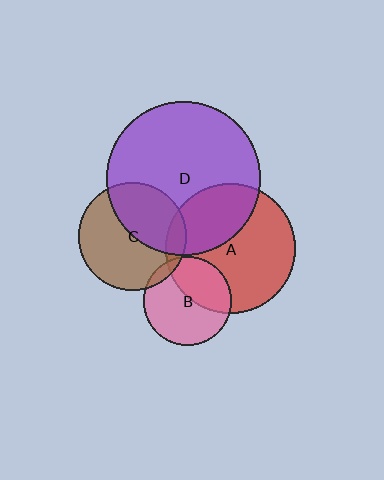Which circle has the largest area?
Circle D (purple).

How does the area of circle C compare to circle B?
Approximately 1.5 times.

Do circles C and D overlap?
Yes.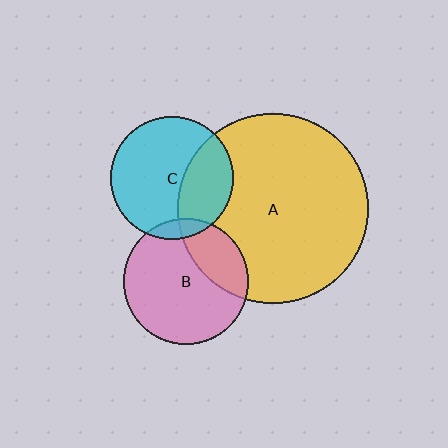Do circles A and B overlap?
Yes.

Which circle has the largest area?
Circle A (yellow).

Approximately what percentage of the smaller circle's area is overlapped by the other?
Approximately 25%.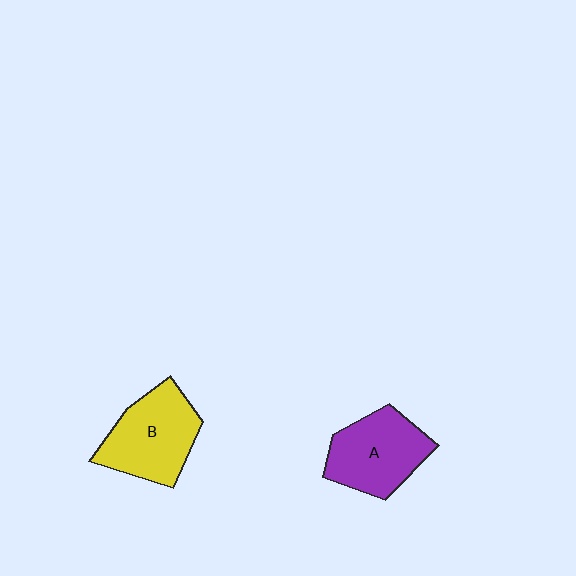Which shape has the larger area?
Shape B (yellow).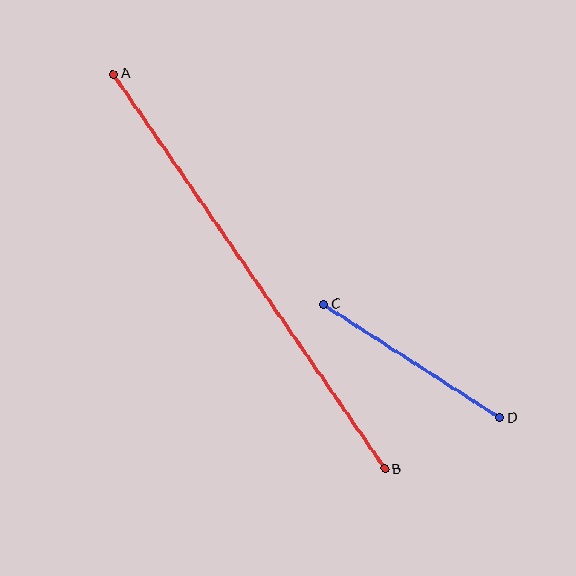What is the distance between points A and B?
The distance is approximately 479 pixels.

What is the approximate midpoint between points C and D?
The midpoint is at approximately (412, 361) pixels.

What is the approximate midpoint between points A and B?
The midpoint is at approximately (249, 271) pixels.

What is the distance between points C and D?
The distance is approximately 210 pixels.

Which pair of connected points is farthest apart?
Points A and B are farthest apart.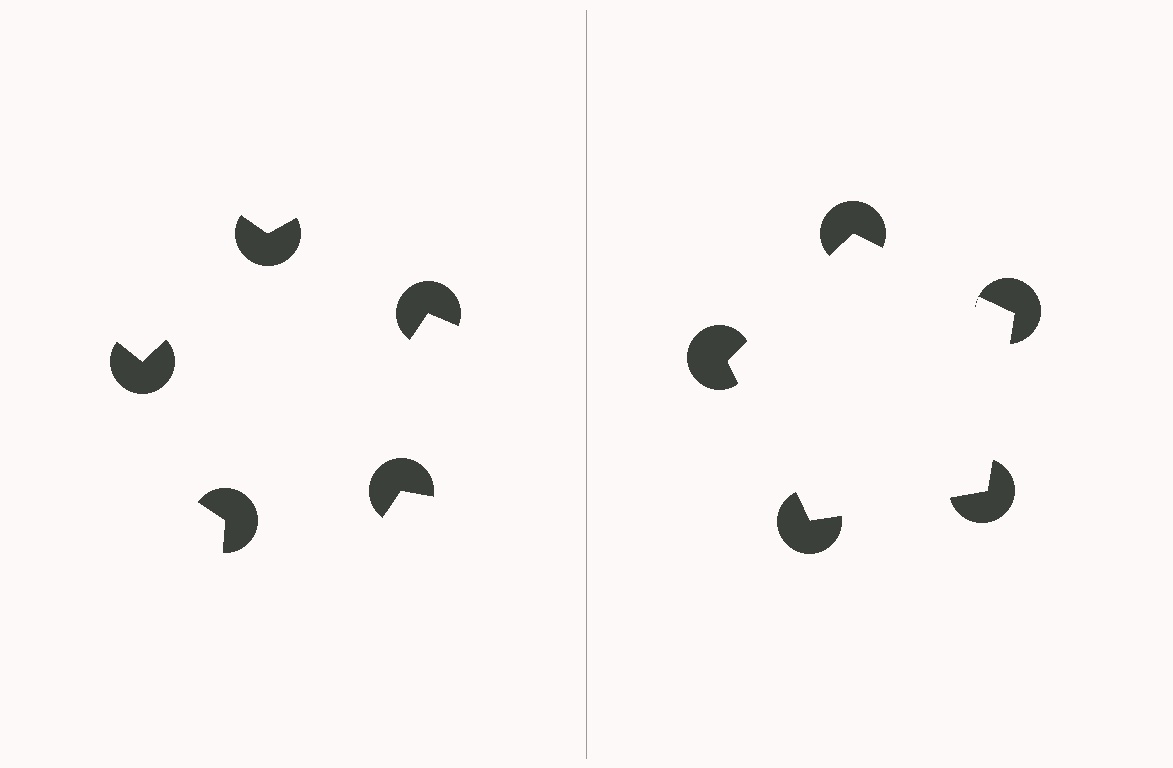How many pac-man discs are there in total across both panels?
10 — 5 on each side.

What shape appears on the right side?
An illusory pentagon.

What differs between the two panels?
The pac-man discs are positioned identically on both sides; only the wedge orientations differ. On the right they align to a pentagon; on the left they are misaligned.